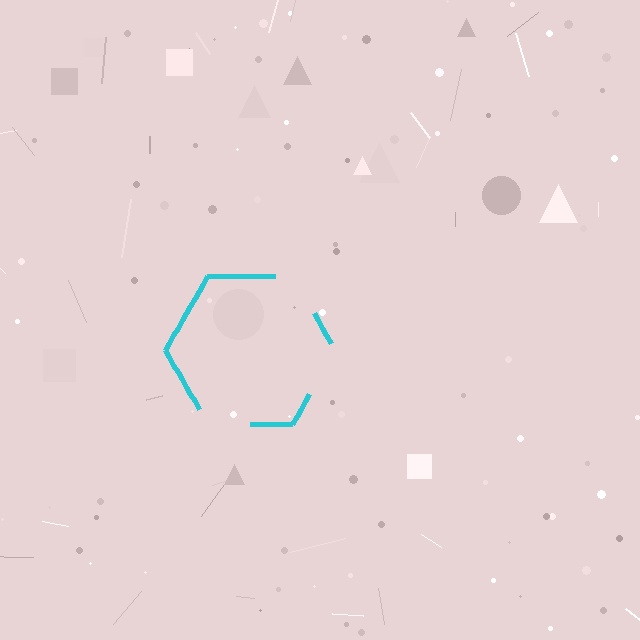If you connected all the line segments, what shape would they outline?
They would outline a hexagon.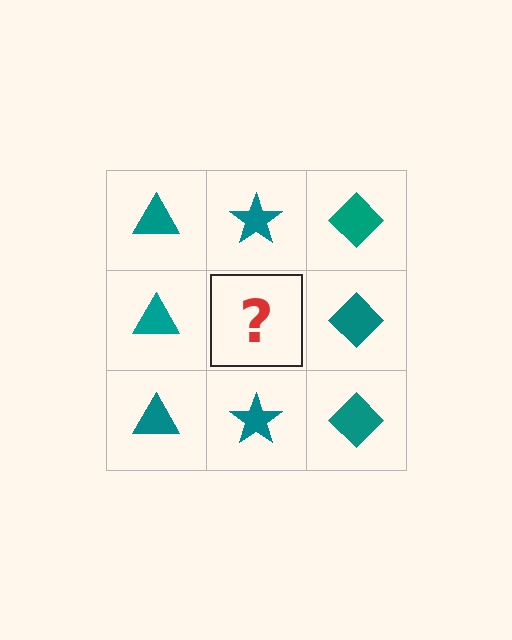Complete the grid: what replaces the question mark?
The question mark should be replaced with a teal star.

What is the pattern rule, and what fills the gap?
The rule is that each column has a consistent shape. The gap should be filled with a teal star.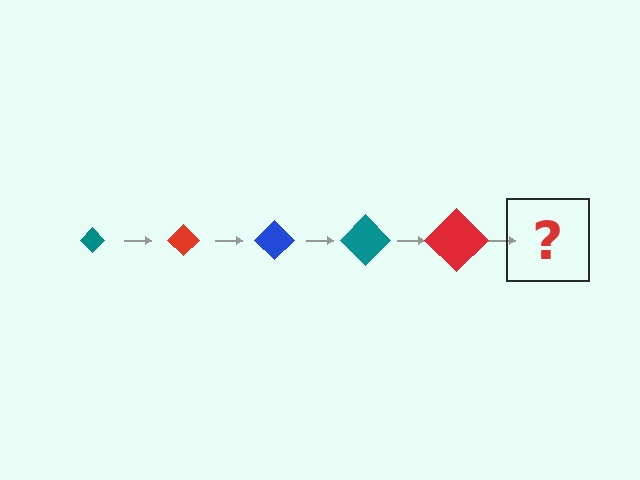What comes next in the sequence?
The next element should be a blue diamond, larger than the previous one.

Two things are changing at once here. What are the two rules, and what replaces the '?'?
The two rules are that the diamond grows larger each step and the color cycles through teal, red, and blue. The '?' should be a blue diamond, larger than the previous one.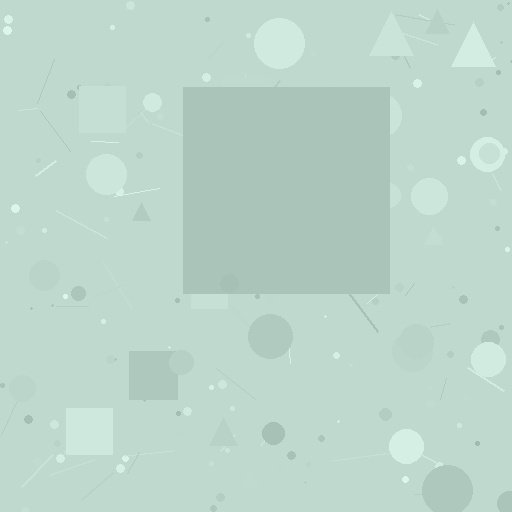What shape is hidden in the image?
A square is hidden in the image.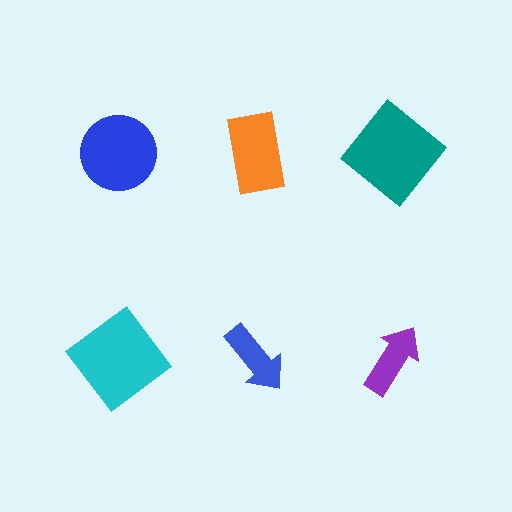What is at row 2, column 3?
A purple arrow.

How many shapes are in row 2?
3 shapes.